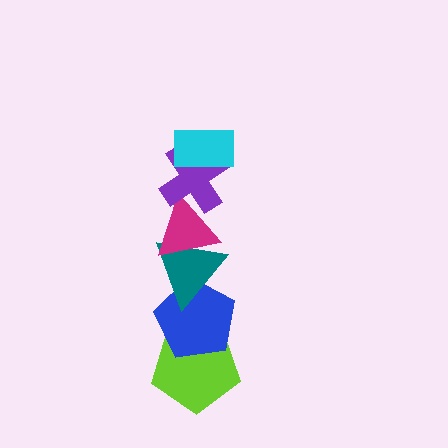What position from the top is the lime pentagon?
The lime pentagon is 6th from the top.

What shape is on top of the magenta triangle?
The purple cross is on top of the magenta triangle.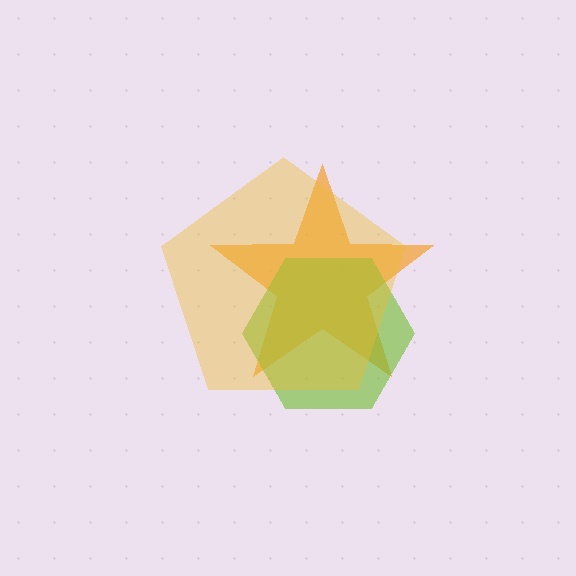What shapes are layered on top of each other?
The layered shapes are: an orange star, a lime hexagon, a yellow pentagon.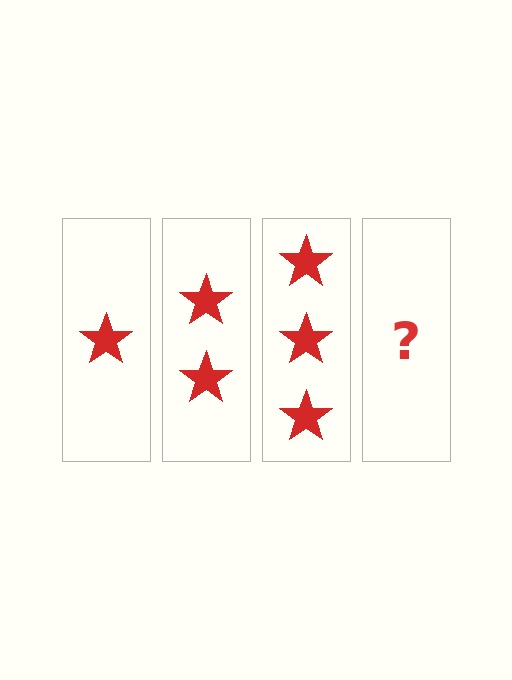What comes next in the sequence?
The next element should be 4 stars.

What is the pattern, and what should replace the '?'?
The pattern is that each step adds one more star. The '?' should be 4 stars.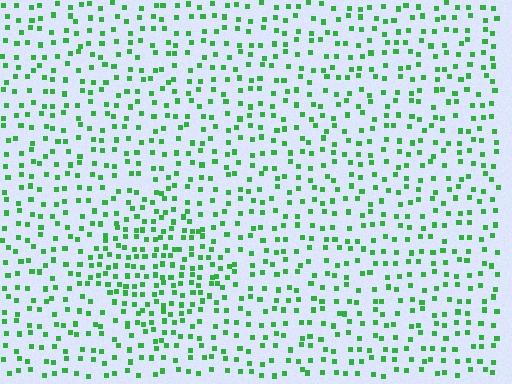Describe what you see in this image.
The image contains small green elements arranged at two different densities. A diamond-shaped region is visible where the elements are more densely packed than the surrounding area.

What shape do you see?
I see a diamond.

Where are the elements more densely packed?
The elements are more densely packed inside the diamond boundary.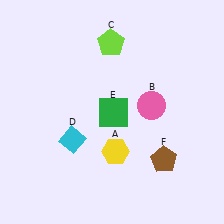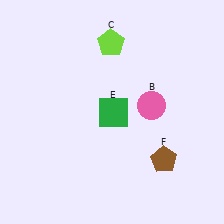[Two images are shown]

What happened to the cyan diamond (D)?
The cyan diamond (D) was removed in Image 2. It was in the bottom-left area of Image 1.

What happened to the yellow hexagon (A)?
The yellow hexagon (A) was removed in Image 2. It was in the bottom-right area of Image 1.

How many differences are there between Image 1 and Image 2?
There are 2 differences between the two images.